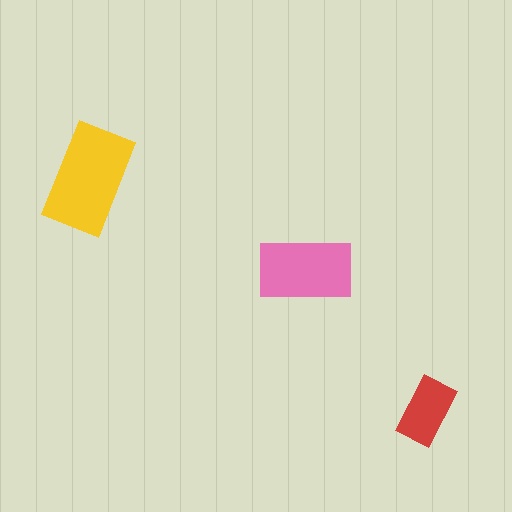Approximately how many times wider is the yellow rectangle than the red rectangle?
About 1.5 times wider.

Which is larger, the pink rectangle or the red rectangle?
The pink one.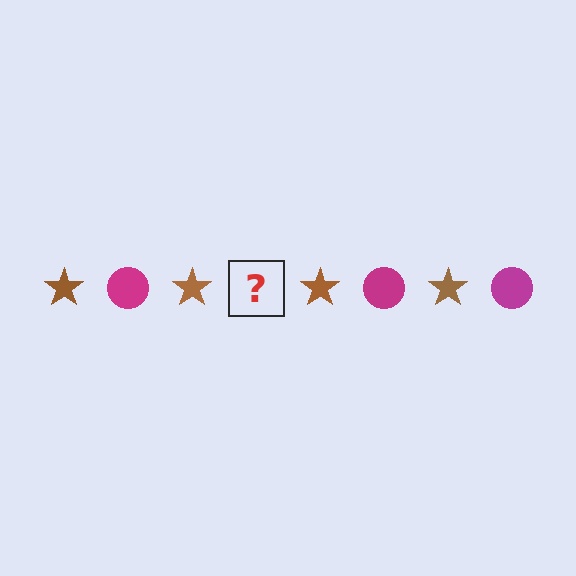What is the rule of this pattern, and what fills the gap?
The rule is that the pattern alternates between brown star and magenta circle. The gap should be filled with a magenta circle.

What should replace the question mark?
The question mark should be replaced with a magenta circle.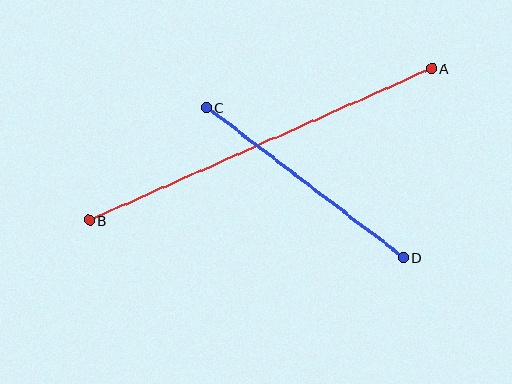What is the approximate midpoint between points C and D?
The midpoint is at approximately (305, 183) pixels.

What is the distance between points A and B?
The distance is approximately 374 pixels.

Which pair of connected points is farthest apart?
Points A and B are farthest apart.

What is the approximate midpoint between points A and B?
The midpoint is at approximately (260, 145) pixels.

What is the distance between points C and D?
The distance is approximately 248 pixels.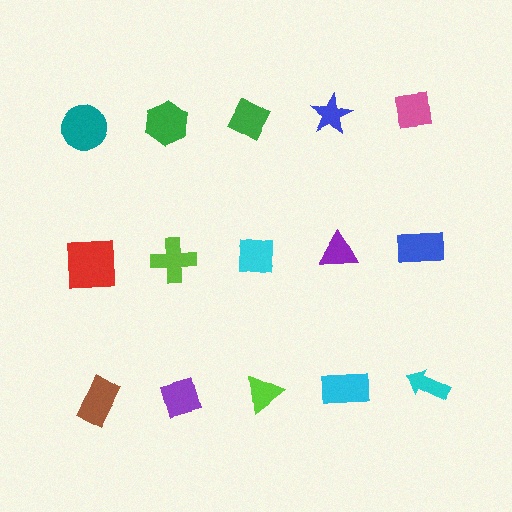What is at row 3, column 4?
A cyan rectangle.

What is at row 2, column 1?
A red square.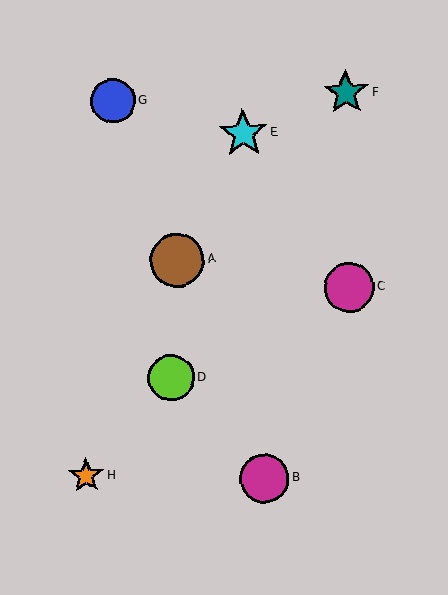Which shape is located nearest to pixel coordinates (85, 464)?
The orange star (labeled H) at (86, 476) is nearest to that location.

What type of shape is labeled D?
Shape D is a lime circle.